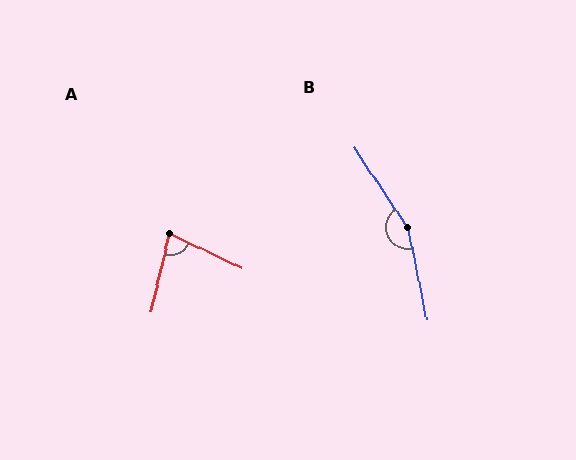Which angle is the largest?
B, at approximately 158 degrees.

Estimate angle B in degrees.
Approximately 158 degrees.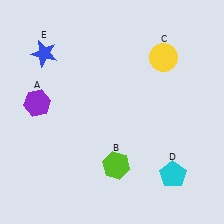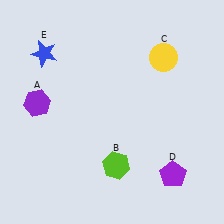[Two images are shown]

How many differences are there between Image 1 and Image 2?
There is 1 difference between the two images.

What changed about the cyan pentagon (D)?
In Image 1, D is cyan. In Image 2, it changed to purple.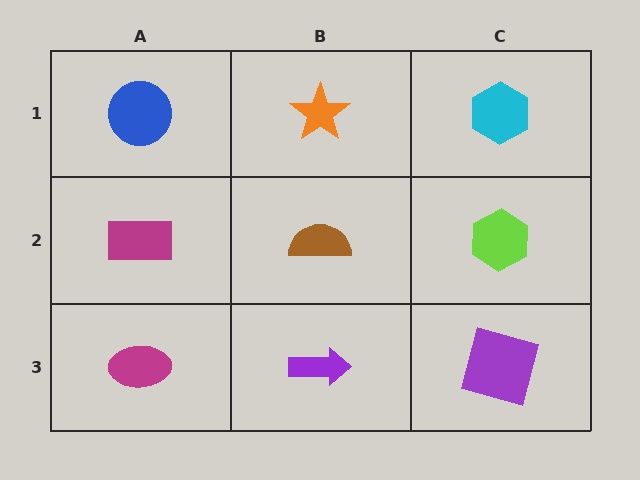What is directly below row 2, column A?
A magenta ellipse.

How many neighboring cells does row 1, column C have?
2.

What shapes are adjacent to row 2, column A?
A blue circle (row 1, column A), a magenta ellipse (row 3, column A), a brown semicircle (row 2, column B).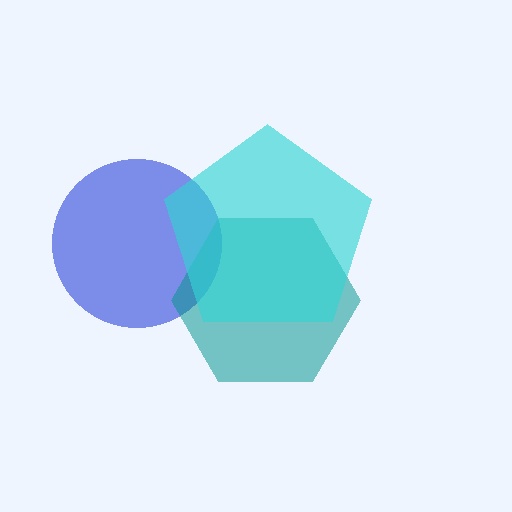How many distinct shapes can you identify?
There are 3 distinct shapes: a blue circle, a teal hexagon, a cyan pentagon.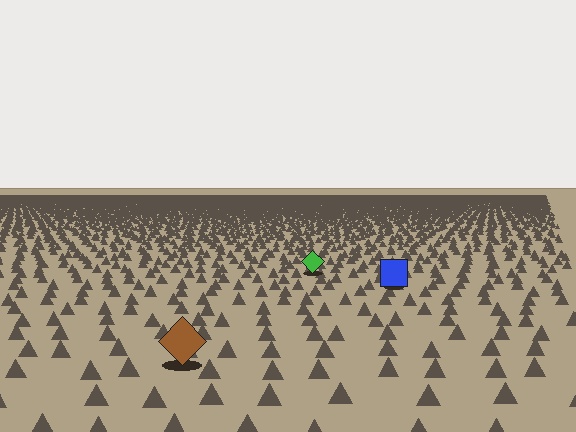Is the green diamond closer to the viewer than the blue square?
No. The blue square is closer — you can tell from the texture gradient: the ground texture is coarser near it.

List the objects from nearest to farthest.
From nearest to farthest: the brown diamond, the blue square, the green diamond.